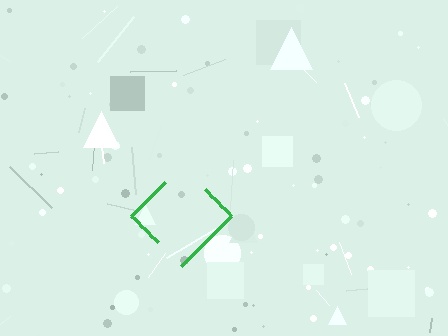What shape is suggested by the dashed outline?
The dashed outline suggests a diamond.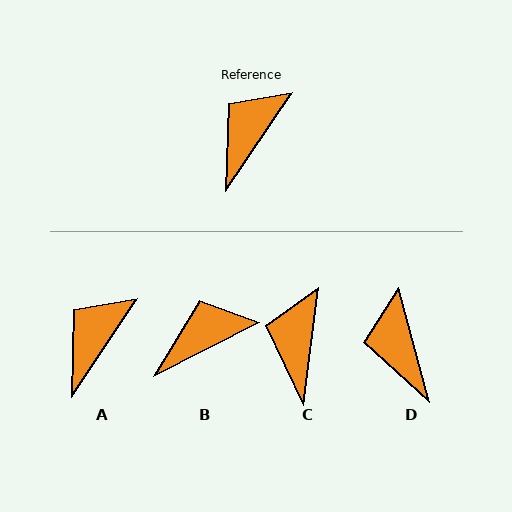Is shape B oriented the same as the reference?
No, it is off by about 30 degrees.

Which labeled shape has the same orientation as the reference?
A.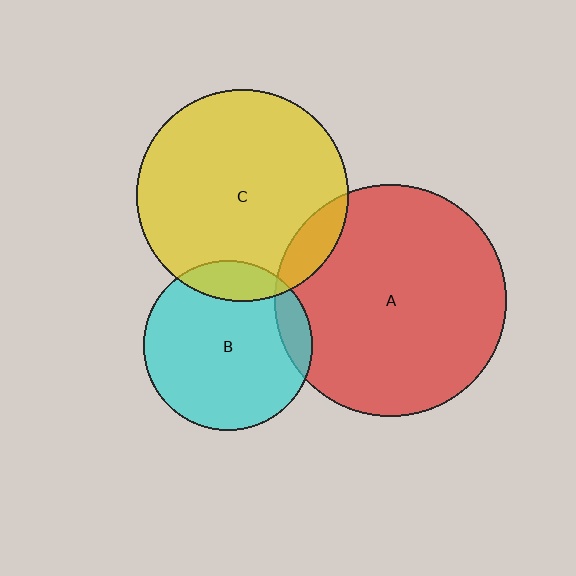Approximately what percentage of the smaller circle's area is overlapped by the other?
Approximately 15%.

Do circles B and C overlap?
Yes.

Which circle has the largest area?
Circle A (red).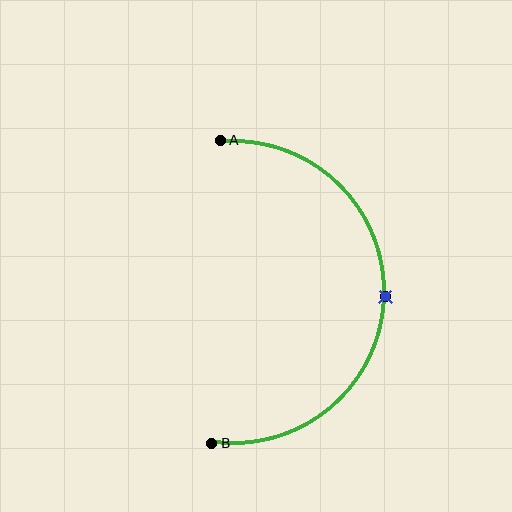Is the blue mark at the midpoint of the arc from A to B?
Yes. The blue mark lies on the arc at equal arc-length from both A and B — it is the arc midpoint.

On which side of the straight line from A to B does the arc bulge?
The arc bulges to the right of the straight line connecting A and B.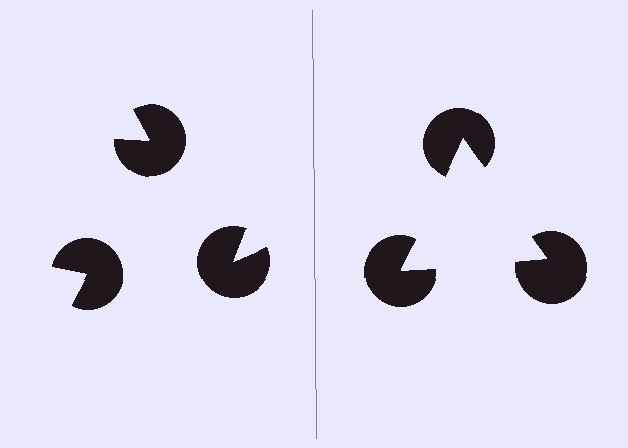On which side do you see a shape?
An illusory triangle appears on the right side. On the left side the wedge cuts are rotated, so no coherent shape forms.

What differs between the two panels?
The pac-man discs are positioned identically on both sides; only the wedge orientations differ. On the right they align to a triangle; on the left they are misaligned.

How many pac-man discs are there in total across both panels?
6 — 3 on each side.